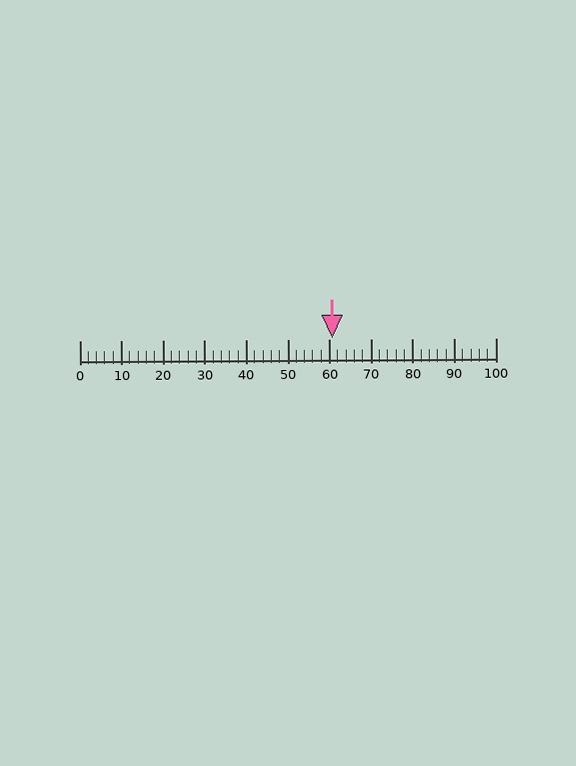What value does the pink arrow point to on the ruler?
The pink arrow points to approximately 61.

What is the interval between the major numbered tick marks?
The major tick marks are spaced 10 units apart.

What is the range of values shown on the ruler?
The ruler shows values from 0 to 100.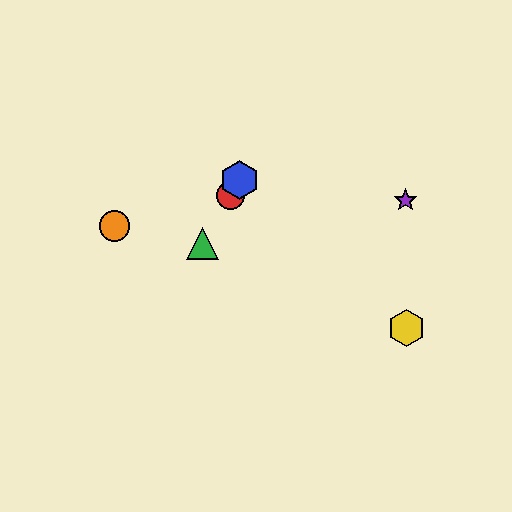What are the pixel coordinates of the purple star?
The purple star is at (406, 200).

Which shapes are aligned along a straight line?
The red circle, the blue hexagon, the green triangle are aligned along a straight line.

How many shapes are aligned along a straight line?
3 shapes (the red circle, the blue hexagon, the green triangle) are aligned along a straight line.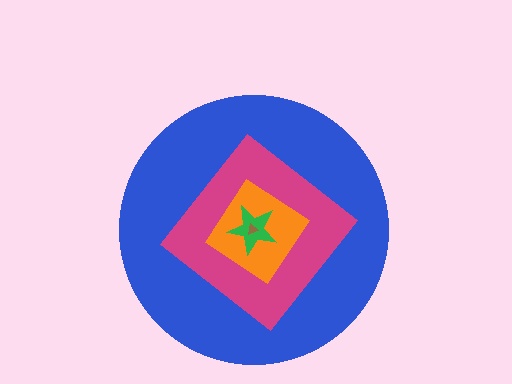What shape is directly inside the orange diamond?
The green star.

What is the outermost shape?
The blue circle.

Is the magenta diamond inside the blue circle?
Yes.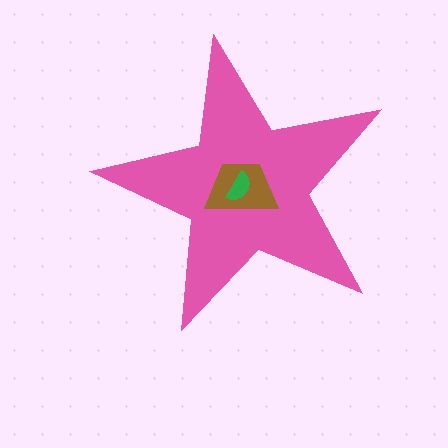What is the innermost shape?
The green semicircle.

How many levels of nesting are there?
3.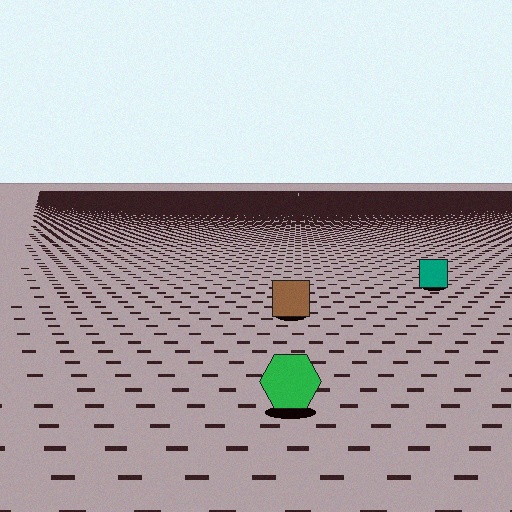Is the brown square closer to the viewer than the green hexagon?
No. The green hexagon is closer — you can tell from the texture gradient: the ground texture is coarser near it.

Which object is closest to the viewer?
The green hexagon is closest. The texture marks near it are larger and more spread out.